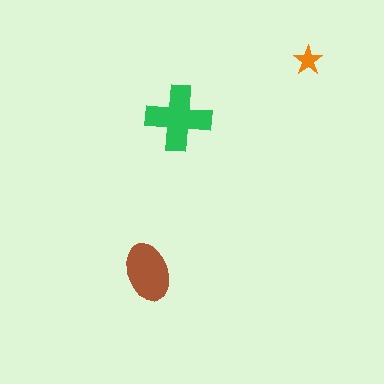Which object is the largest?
The green cross.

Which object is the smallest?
The orange star.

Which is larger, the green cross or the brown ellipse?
The green cross.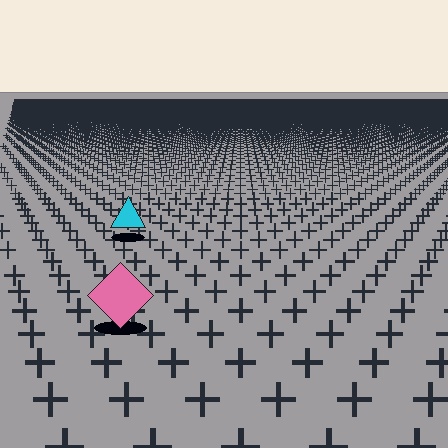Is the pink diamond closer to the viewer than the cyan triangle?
Yes. The pink diamond is closer — you can tell from the texture gradient: the ground texture is coarser near it.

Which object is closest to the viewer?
The pink diamond is closest. The texture marks near it are larger and more spread out.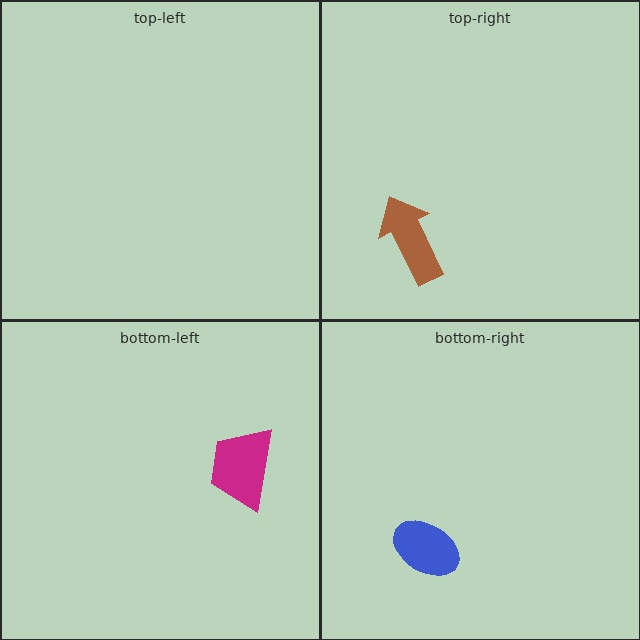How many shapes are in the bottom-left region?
1.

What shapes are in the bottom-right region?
The blue ellipse.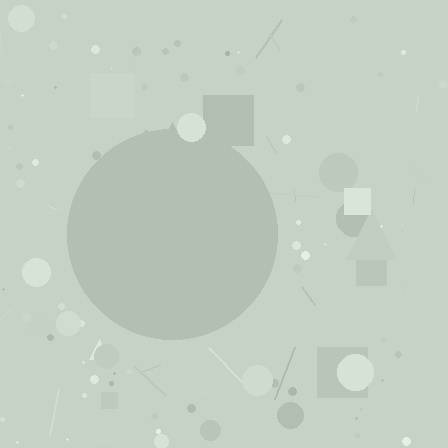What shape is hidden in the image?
A circle is hidden in the image.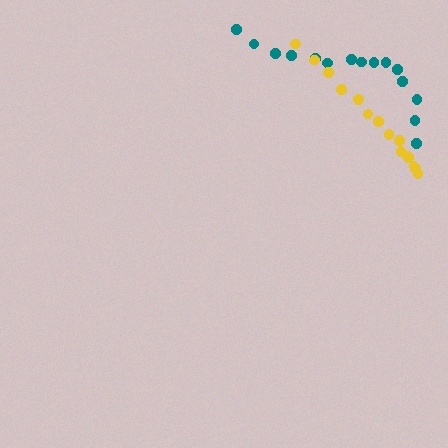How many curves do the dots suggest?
There are 2 distinct paths.